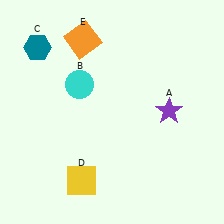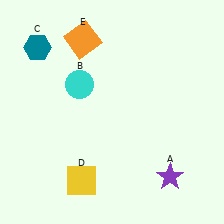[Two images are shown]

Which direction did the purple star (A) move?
The purple star (A) moved down.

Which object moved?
The purple star (A) moved down.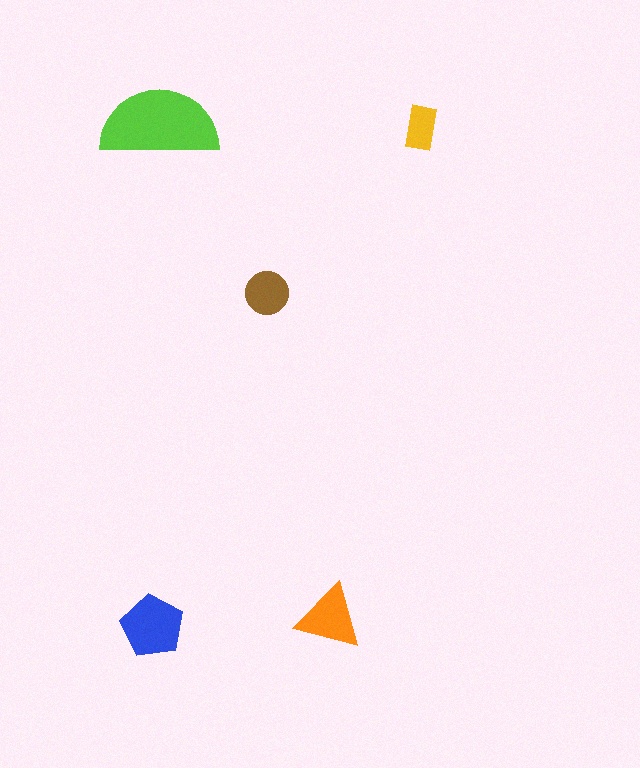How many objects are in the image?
There are 5 objects in the image.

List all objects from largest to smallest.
The lime semicircle, the blue pentagon, the orange triangle, the brown circle, the yellow rectangle.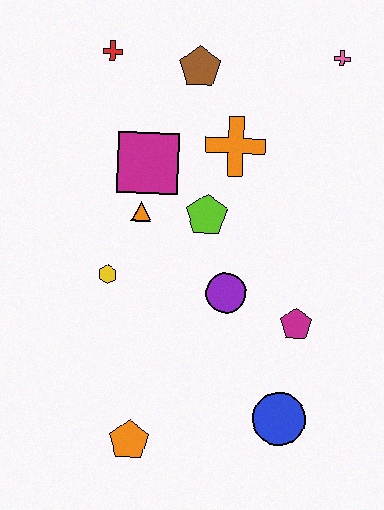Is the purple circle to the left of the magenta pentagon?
Yes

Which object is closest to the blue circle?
The magenta pentagon is closest to the blue circle.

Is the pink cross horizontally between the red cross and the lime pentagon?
No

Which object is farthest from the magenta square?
The blue circle is farthest from the magenta square.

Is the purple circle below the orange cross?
Yes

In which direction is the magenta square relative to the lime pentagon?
The magenta square is to the left of the lime pentagon.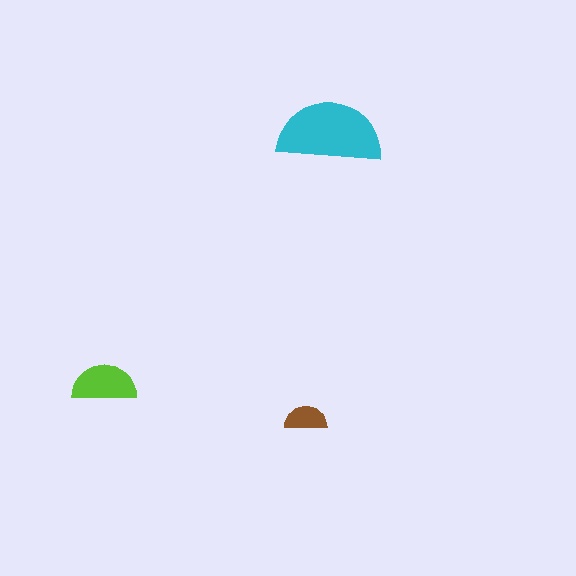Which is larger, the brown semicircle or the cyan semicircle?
The cyan one.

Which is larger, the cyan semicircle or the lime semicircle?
The cyan one.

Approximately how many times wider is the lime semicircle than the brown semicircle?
About 1.5 times wider.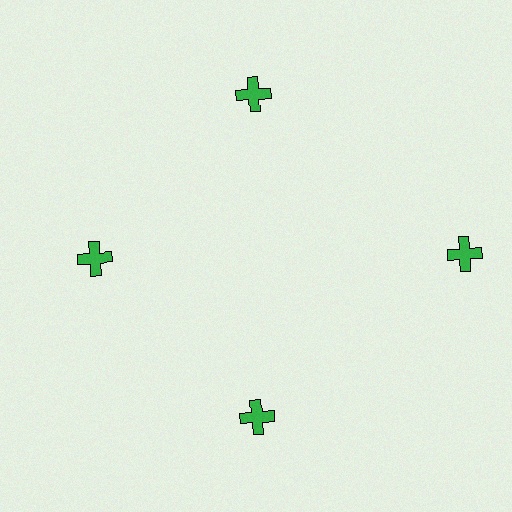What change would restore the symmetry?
The symmetry would be restored by moving it inward, back onto the ring so that all 4 crosses sit at equal angles and equal distance from the center.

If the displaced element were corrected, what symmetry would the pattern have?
It would have 4-fold rotational symmetry — the pattern would map onto itself every 90 degrees.